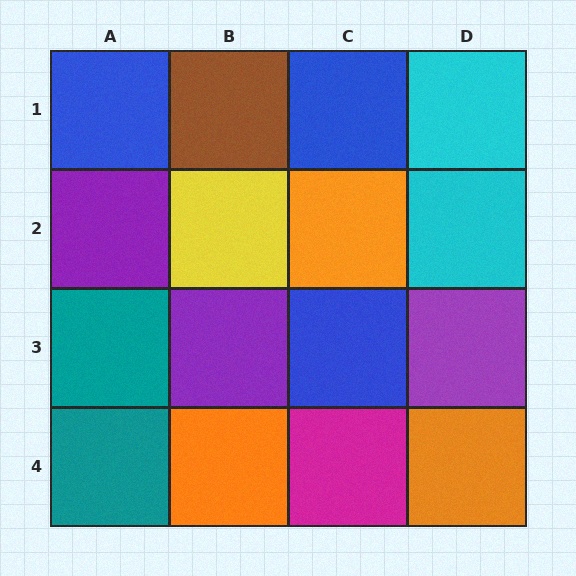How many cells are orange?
3 cells are orange.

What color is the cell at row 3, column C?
Blue.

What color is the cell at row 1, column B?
Brown.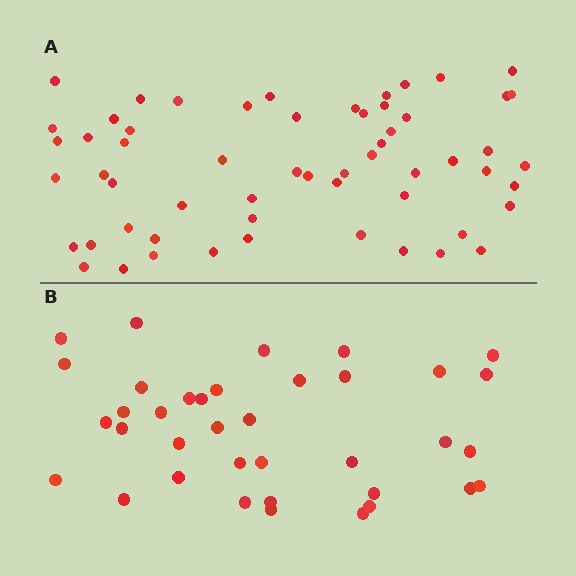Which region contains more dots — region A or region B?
Region A (the top region) has more dots.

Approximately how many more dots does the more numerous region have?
Region A has approximately 20 more dots than region B.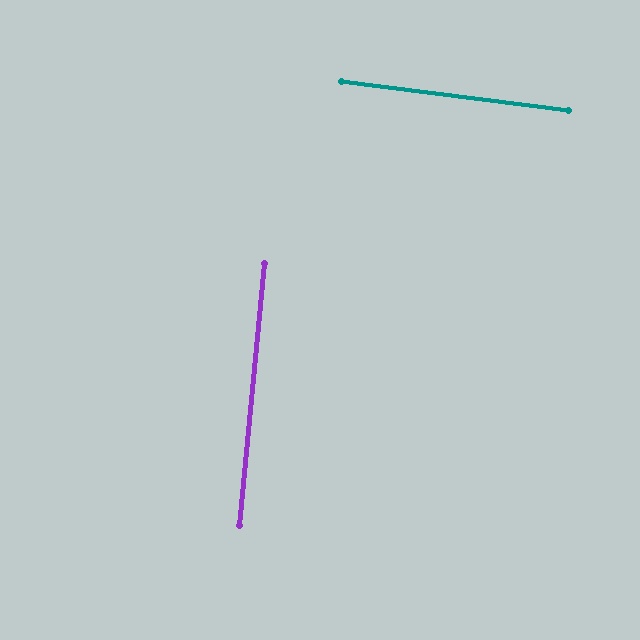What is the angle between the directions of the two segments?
Approximately 88 degrees.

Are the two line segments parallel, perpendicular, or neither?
Perpendicular — they meet at approximately 88°.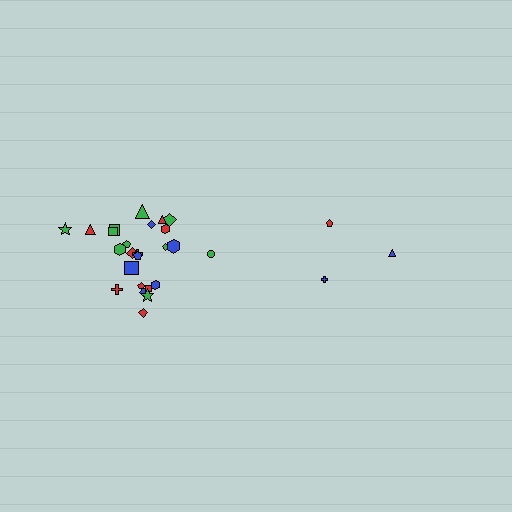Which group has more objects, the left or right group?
The left group.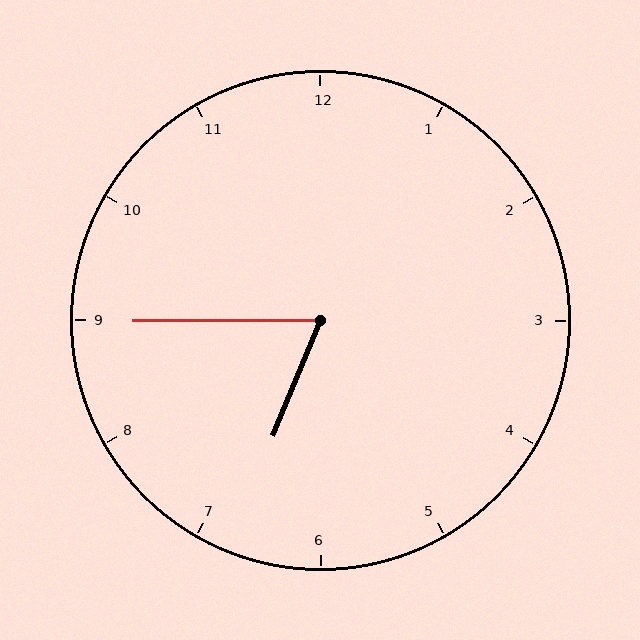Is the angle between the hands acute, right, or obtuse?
It is acute.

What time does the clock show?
6:45.